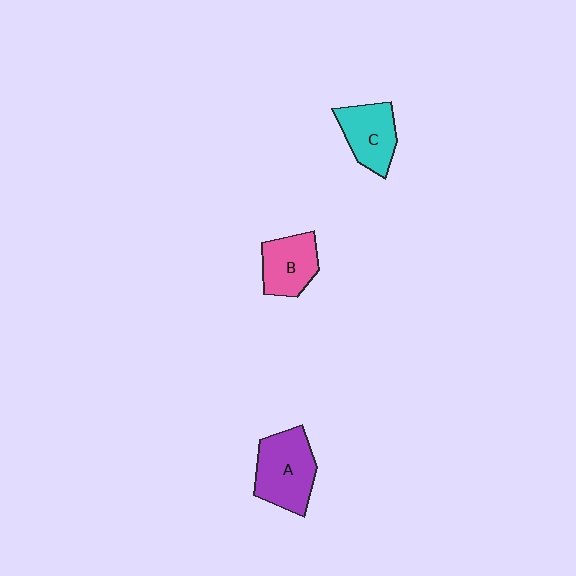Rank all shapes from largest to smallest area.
From largest to smallest: A (purple), C (cyan), B (pink).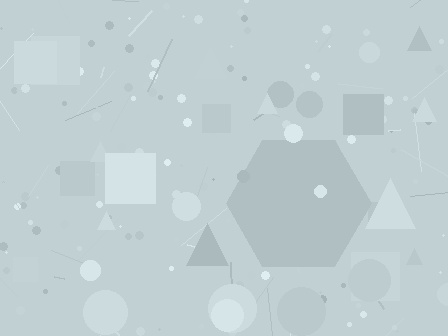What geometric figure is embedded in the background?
A hexagon is embedded in the background.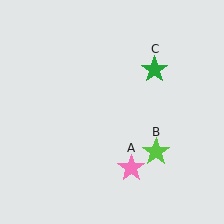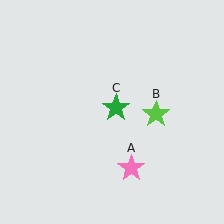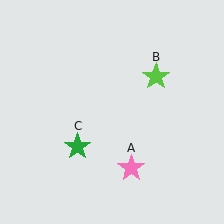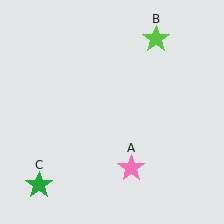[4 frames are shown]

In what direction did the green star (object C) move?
The green star (object C) moved down and to the left.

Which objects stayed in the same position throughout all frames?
Pink star (object A) remained stationary.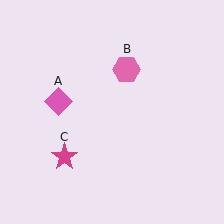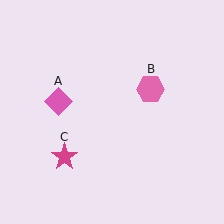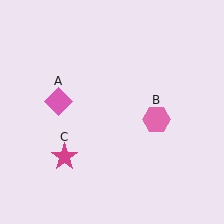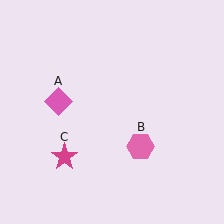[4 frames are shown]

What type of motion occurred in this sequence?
The pink hexagon (object B) rotated clockwise around the center of the scene.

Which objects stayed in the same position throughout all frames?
Pink diamond (object A) and magenta star (object C) remained stationary.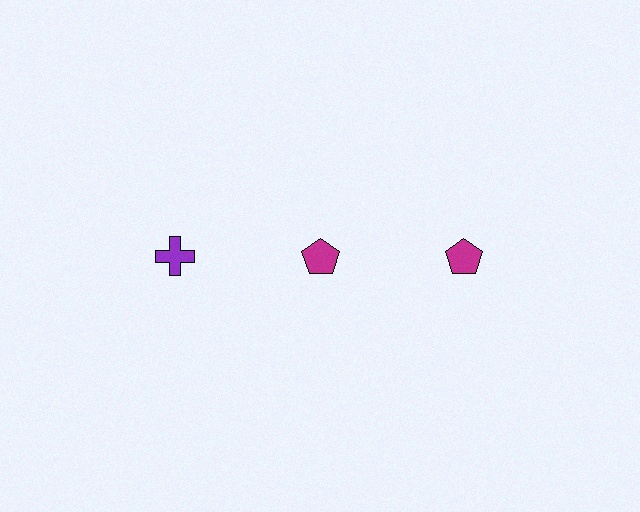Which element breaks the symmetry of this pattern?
The purple cross in the top row, leftmost column breaks the symmetry. All other shapes are magenta pentagons.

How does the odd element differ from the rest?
It differs in both color (purple instead of magenta) and shape (cross instead of pentagon).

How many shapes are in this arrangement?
There are 3 shapes arranged in a grid pattern.